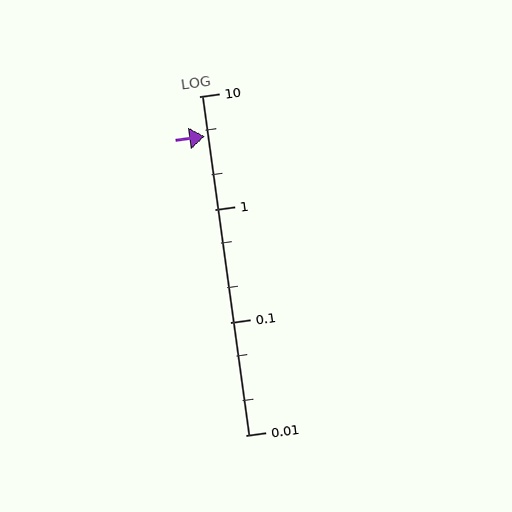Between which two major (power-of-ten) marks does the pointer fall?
The pointer is between 1 and 10.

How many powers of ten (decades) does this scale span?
The scale spans 3 decades, from 0.01 to 10.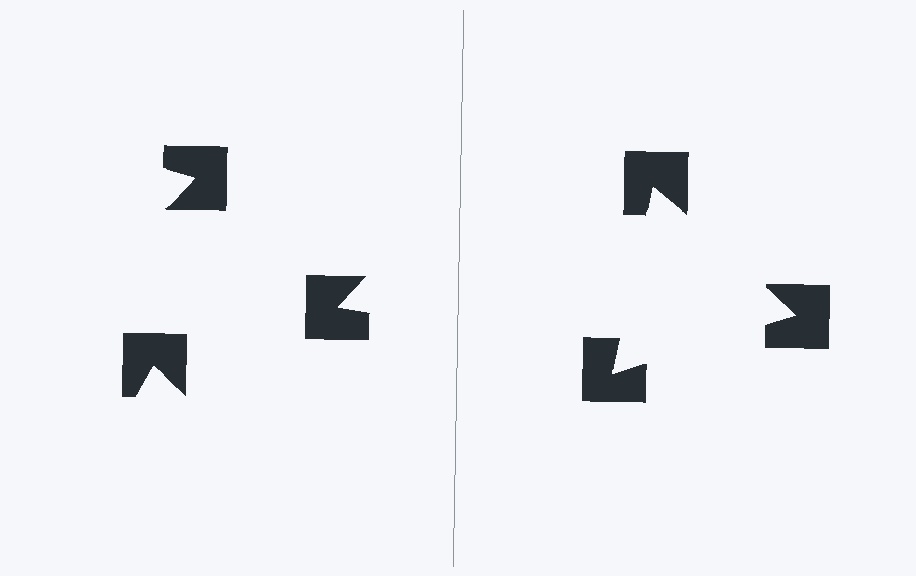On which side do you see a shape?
An illusory triangle appears on the right side. On the left side the wedge cuts are rotated, so no coherent shape forms.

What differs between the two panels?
The notched squares are positioned identically on both sides; only the wedge orientations differ. On the right they align to a triangle; on the left they are misaligned.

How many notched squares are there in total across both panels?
6 — 3 on each side.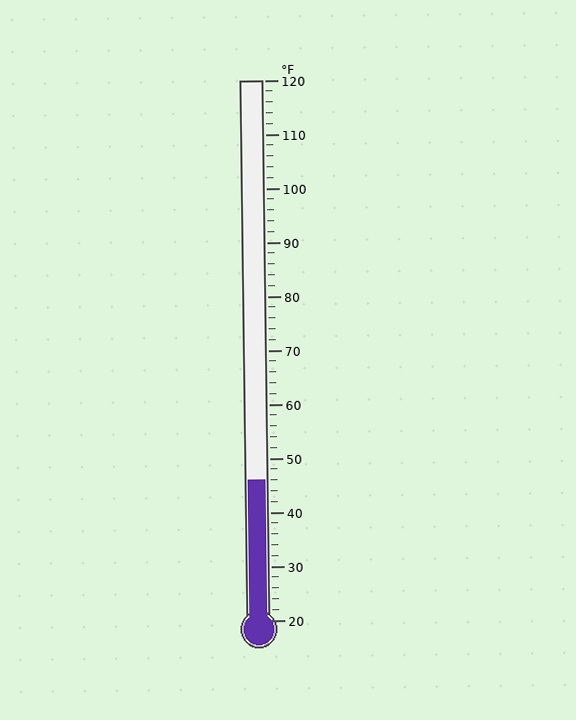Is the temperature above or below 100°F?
The temperature is below 100°F.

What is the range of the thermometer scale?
The thermometer scale ranges from 20°F to 120°F.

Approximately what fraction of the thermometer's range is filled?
The thermometer is filled to approximately 25% of its range.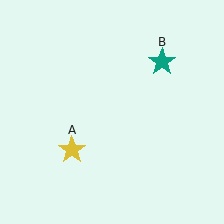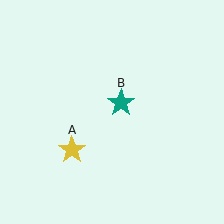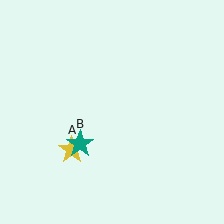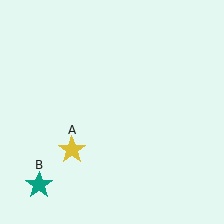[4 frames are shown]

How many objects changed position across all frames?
1 object changed position: teal star (object B).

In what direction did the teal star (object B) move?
The teal star (object B) moved down and to the left.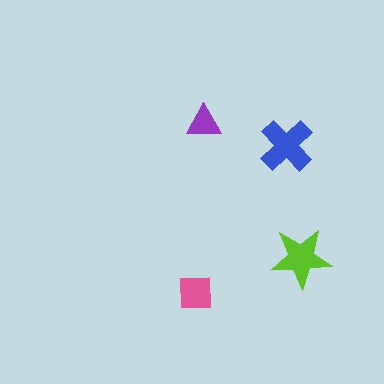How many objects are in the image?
There are 4 objects in the image.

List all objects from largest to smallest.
The blue cross, the lime star, the pink square, the purple triangle.